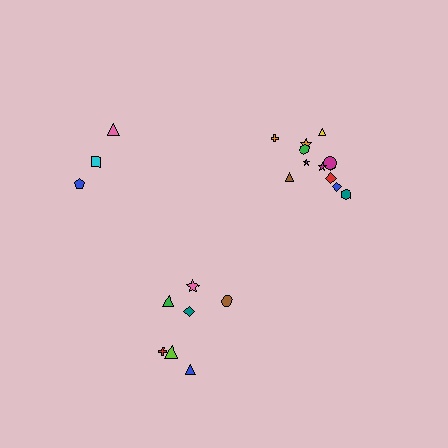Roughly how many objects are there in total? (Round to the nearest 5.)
Roughly 20 objects in total.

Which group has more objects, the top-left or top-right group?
The top-right group.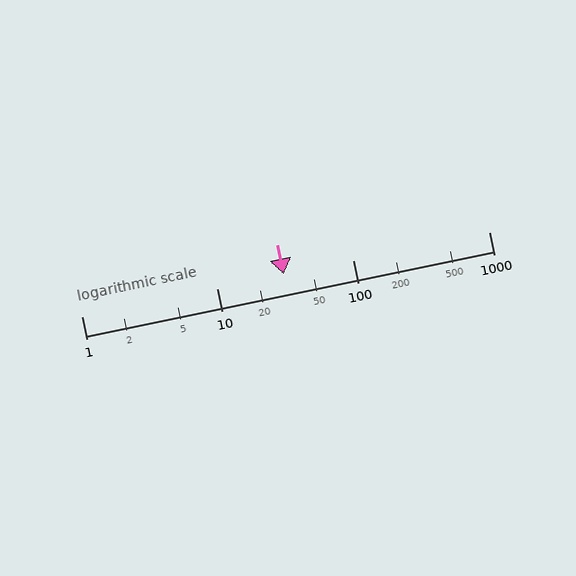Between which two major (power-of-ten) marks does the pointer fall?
The pointer is between 10 and 100.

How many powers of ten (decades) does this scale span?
The scale spans 3 decades, from 1 to 1000.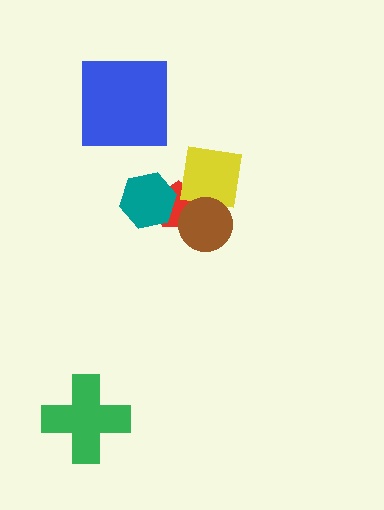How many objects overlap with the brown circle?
2 objects overlap with the brown circle.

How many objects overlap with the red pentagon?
3 objects overlap with the red pentagon.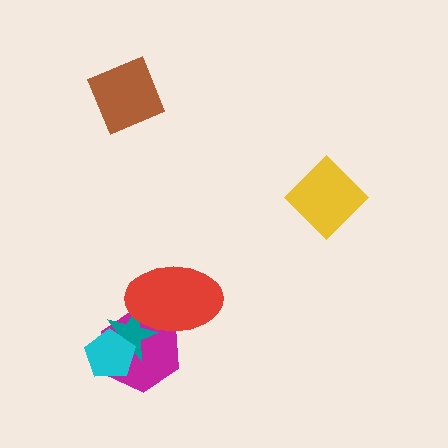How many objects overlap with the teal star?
3 objects overlap with the teal star.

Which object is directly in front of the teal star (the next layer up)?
The red ellipse is directly in front of the teal star.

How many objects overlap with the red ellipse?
2 objects overlap with the red ellipse.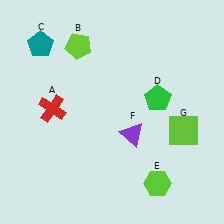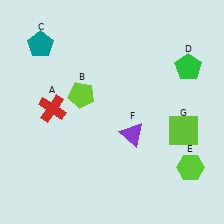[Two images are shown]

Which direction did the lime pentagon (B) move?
The lime pentagon (B) moved down.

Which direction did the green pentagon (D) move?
The green pentagon (D) moved up.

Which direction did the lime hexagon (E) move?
The lime hexagon (E) moved right.